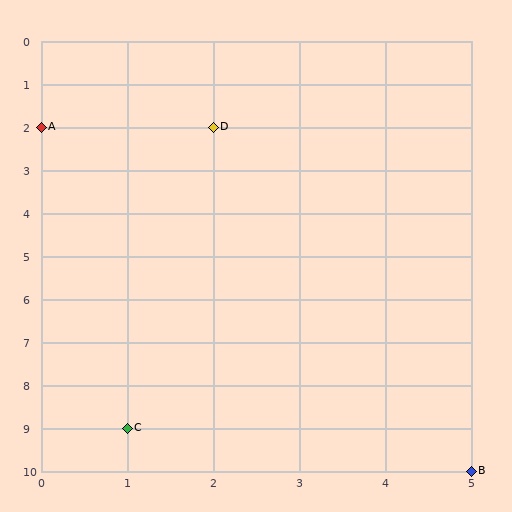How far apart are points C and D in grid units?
Points C and D are 1 column and 7 rows apart (about 7.1 grid units diagonally).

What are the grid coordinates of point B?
Point B is at grid coordinates (5, 10).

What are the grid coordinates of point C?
Point C is at grid coordinates (1, 9).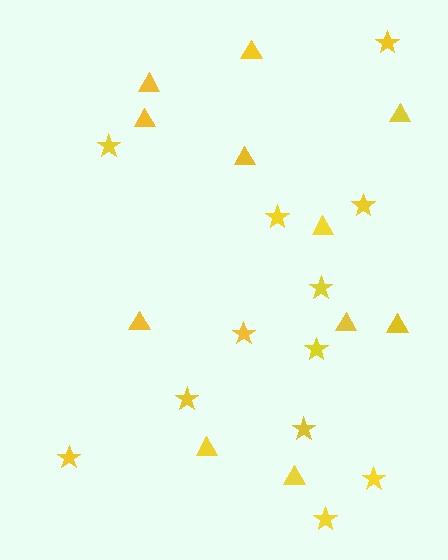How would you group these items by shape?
There are 2 groups: one group of triangles (11) and one group of stars (12).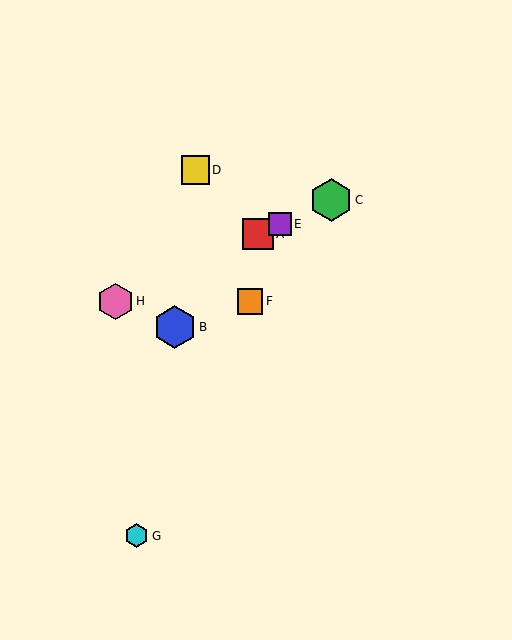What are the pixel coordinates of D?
Object D is at (195, 170).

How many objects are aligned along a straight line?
4 objects (A, C, E, H) are aligned along a straight line.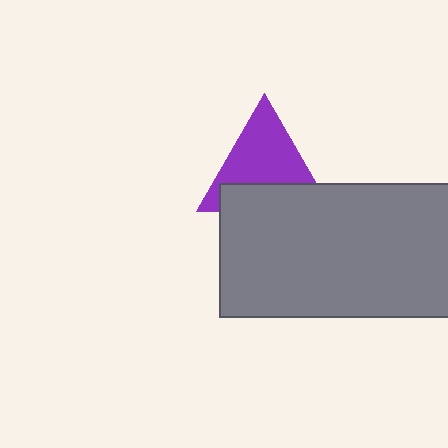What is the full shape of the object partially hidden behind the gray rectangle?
The partially hidden object is a purple triangle.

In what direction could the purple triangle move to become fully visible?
The purple triangle could move up. That would shift it out from behind the gray rectangle entirely.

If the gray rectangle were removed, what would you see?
You would see the complete purple triangle.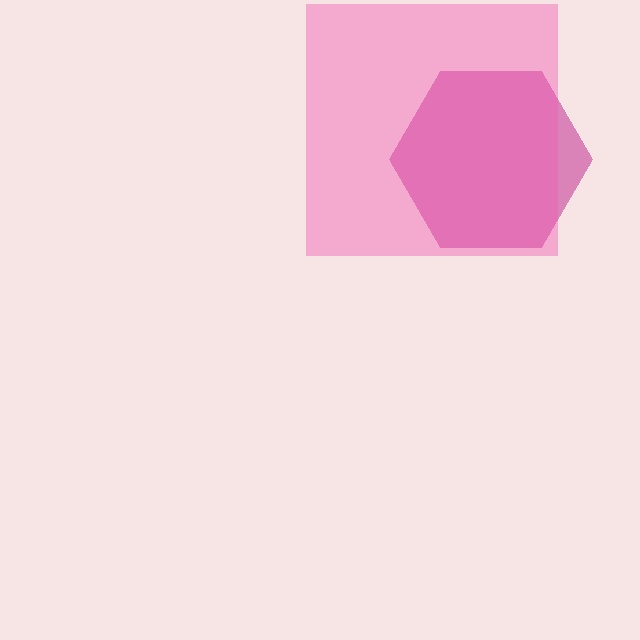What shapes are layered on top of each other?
The layered shapes are: a magenta hexagon, a pink square.